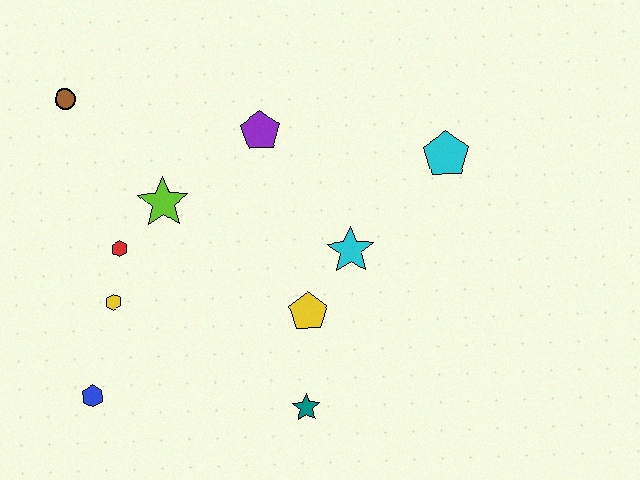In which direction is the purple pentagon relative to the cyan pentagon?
The purple pentagon is to the left of the cyan pentagon.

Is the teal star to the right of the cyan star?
No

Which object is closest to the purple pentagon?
The lime star is closest to the purple pentagon.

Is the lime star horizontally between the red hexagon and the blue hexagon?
No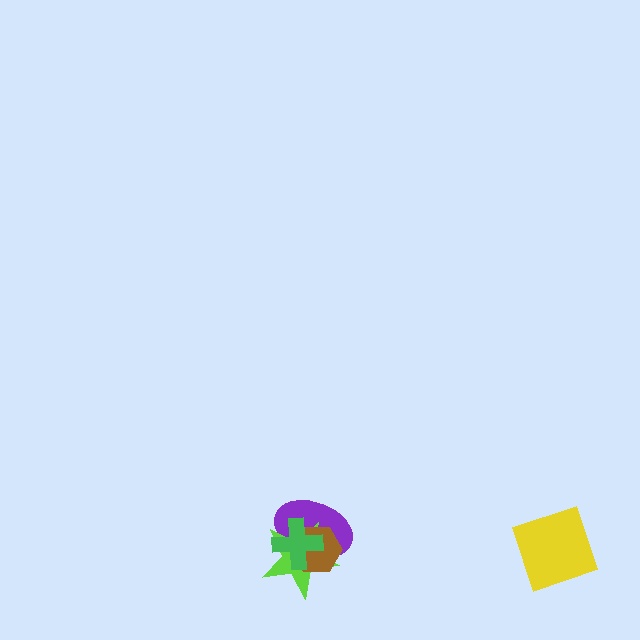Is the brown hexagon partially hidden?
Yes, it is partially covered by another shape.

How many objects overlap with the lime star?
3 objects overlap with the lime star.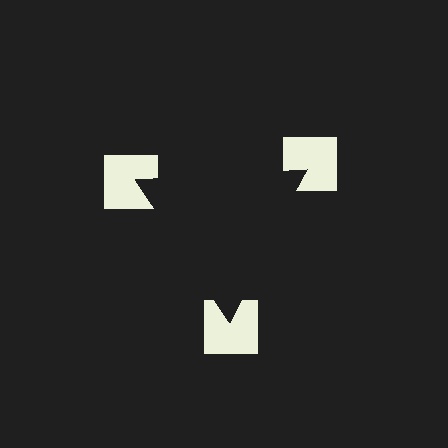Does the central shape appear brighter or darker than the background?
It typically appears slightly darker than the background, even though no actual brightness change is drawn.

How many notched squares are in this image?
There are 3 — one at each vertex of the illusory triangle.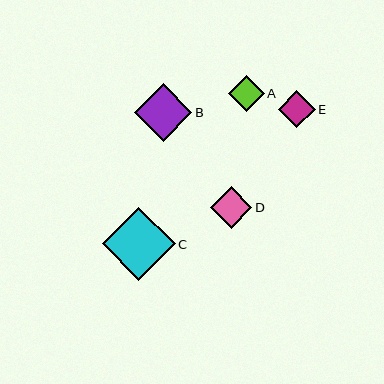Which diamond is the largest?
Diamond C is the largest with a size of approximately 72 pixels.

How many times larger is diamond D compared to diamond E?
Diamond D is approximately 1.1 times the size of diamond E.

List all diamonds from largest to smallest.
From largest to smallest: C, B, D, E, A.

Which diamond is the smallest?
Diamond A is the smallest with a size of approximately 36 pixels.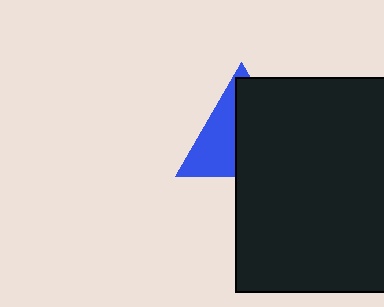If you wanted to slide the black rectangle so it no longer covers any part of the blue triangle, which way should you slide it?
Slide it right — that is the most direct way to separate the two shapes.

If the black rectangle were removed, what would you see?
You would see the complete blue triangle.